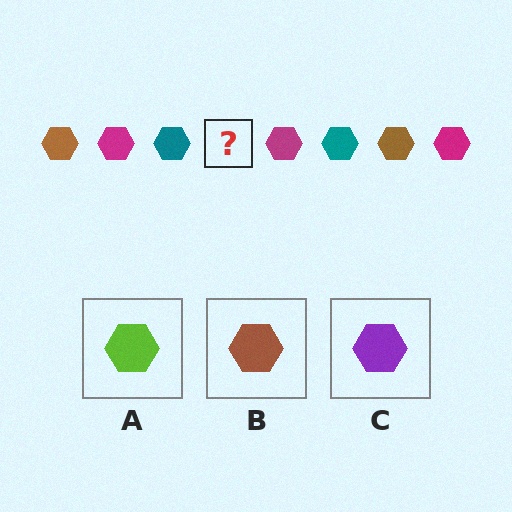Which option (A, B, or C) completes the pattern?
B.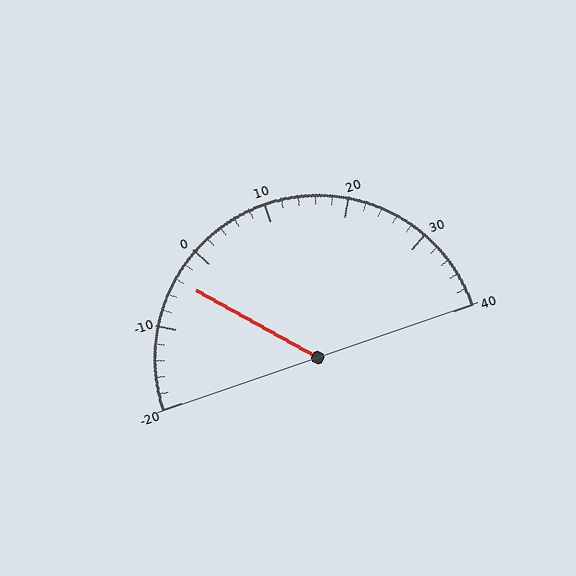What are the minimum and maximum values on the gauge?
The gauge ranges from -20 to 40.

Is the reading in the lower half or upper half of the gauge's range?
The reading is in the lower half of the range (-20 to 40).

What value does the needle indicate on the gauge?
The needle indicates approximately -4.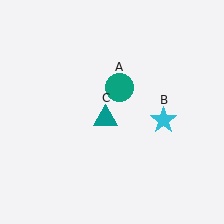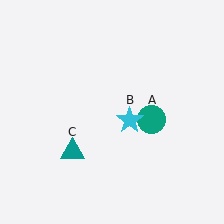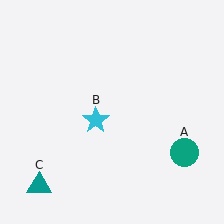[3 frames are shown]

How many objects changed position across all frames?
3 objects changed position: teal circle (object A), cyan star (object B), teal triangle (object C).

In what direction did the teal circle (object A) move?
The teal circle (object A) moved down and to the right.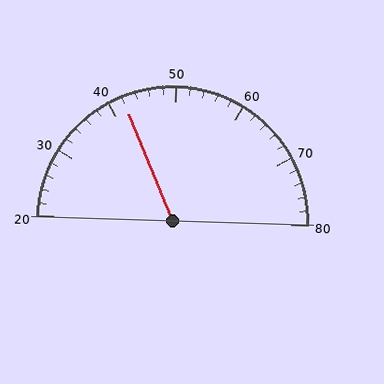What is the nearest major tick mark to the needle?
The nearest major tick mark is 40.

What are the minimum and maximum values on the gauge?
The gauge ranges from 20 to 80.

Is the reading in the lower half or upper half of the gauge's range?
The reading is in the lower half of the range (20 to 80).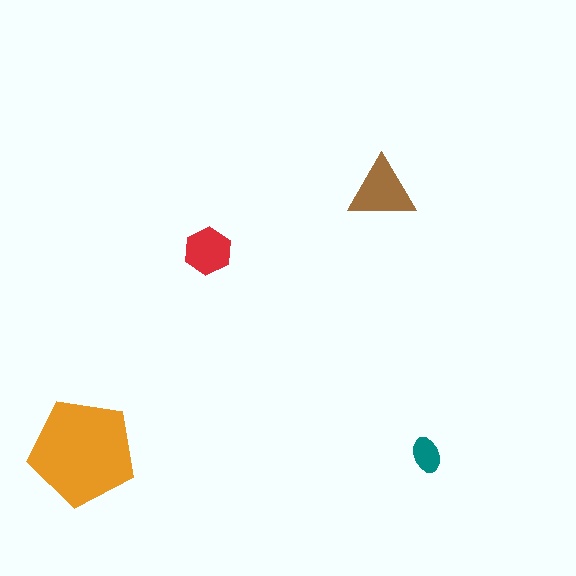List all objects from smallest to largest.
The teal ellipse, the red hexagon, the brown triangle, the orange pentagon.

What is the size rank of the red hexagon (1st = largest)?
3rd.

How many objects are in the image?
There are 4 objects in the image.